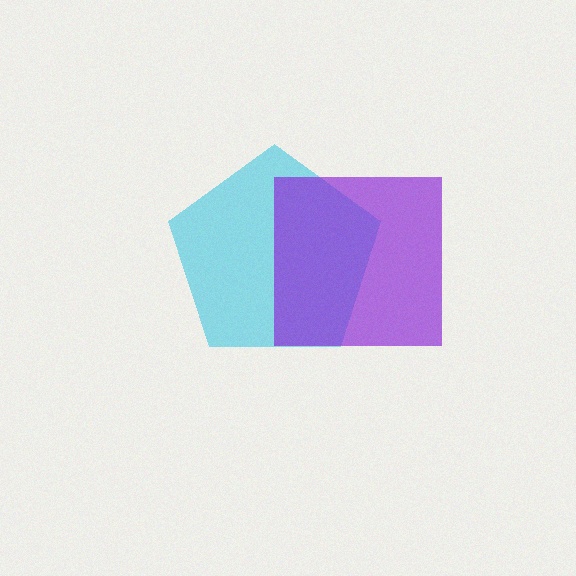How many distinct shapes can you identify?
There are 2 distinct shapes: a cyan pentagon, a purple square.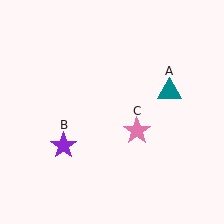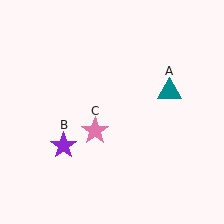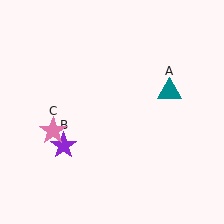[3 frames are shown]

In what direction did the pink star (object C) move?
The pink star (object C) moved left.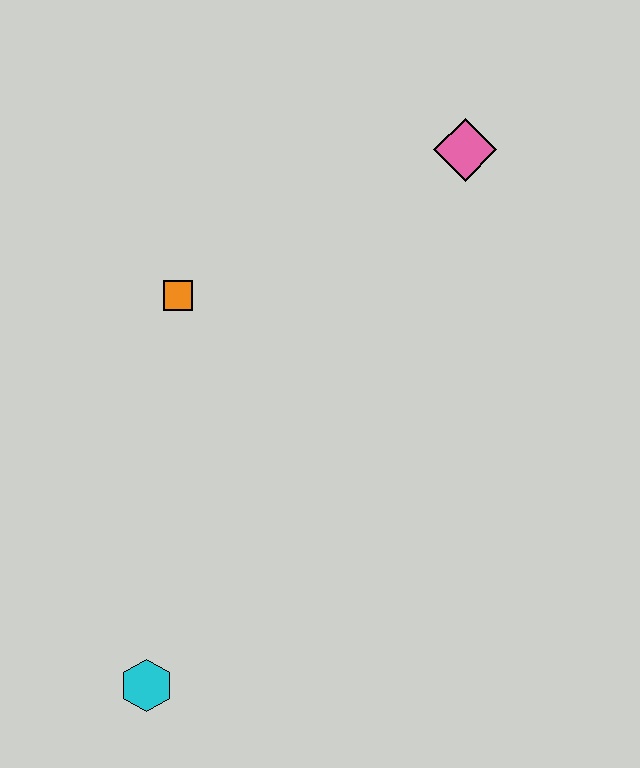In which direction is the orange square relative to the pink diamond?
The orange square is to the left of the pink diamond.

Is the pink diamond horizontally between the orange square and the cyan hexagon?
No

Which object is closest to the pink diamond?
The orange square is closest to the pink diamond.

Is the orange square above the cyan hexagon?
Yes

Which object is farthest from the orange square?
The cyan hexagon is farthest from the orange square.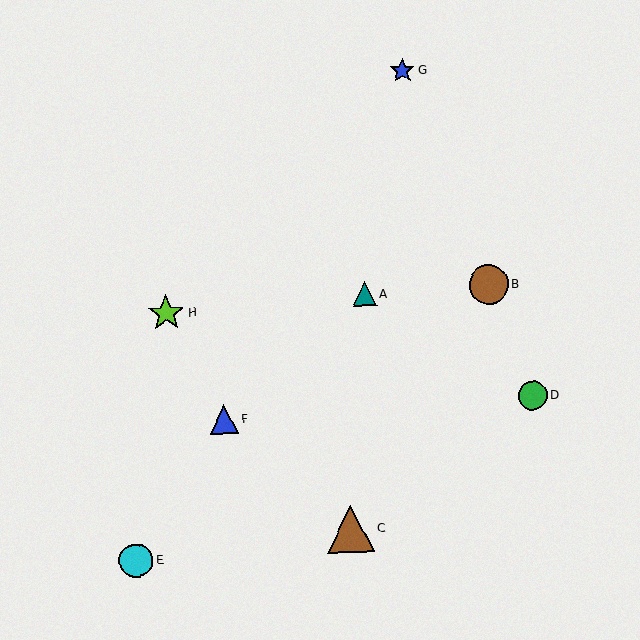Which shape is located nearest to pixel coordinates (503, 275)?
The brown circle (labeled B) at (489, 285) is nearest to that location.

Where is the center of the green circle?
The center of the green circle is at (533, 396).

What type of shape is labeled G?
Shape G is a blue star.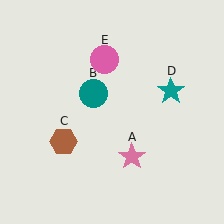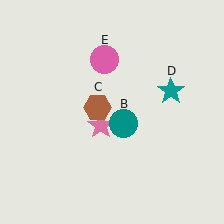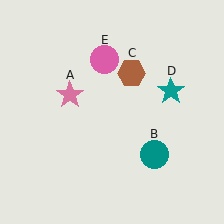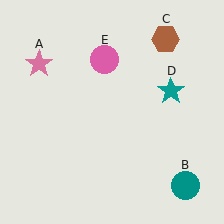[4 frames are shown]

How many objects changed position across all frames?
3 objects changed position: pink star (object A), teal circle (object B), brown hexagon (object C).